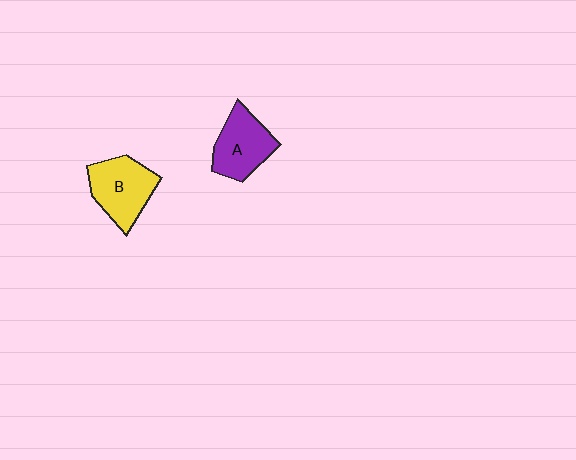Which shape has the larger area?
Shape B (yellow).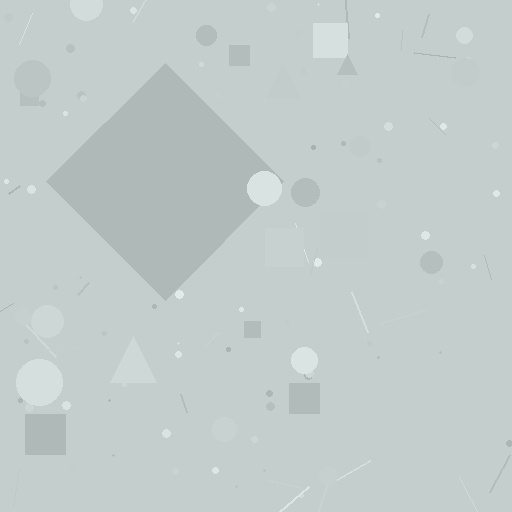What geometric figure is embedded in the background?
A diamond is embedded in the background.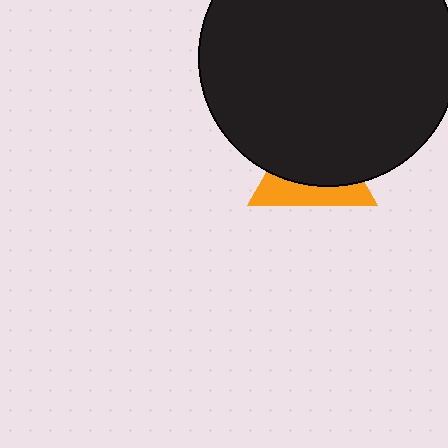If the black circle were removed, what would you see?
You would see the complete orange triangle.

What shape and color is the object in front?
The object in front is a black circle.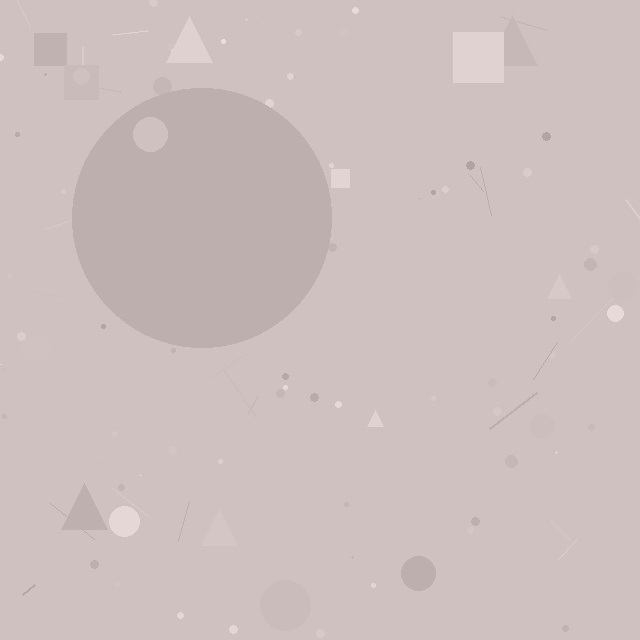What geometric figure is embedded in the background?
A circle is embedded in the background.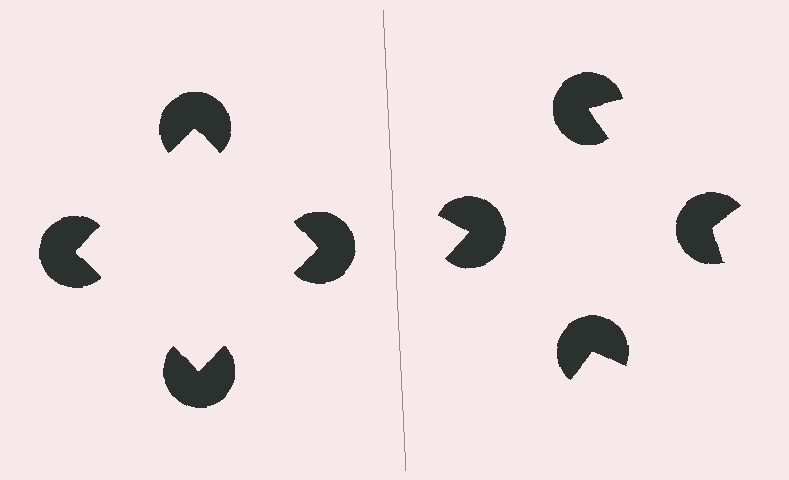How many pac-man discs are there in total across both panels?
8 — 4 on each side.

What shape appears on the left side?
An illusory square.